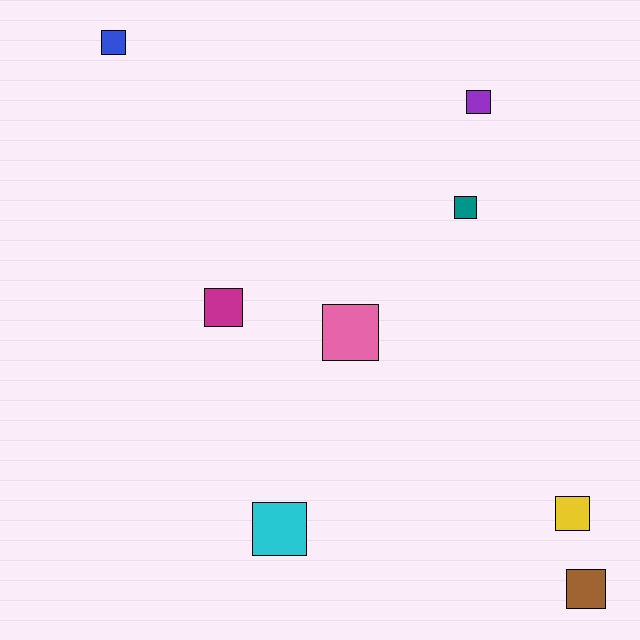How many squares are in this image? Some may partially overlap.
There are 8 squares.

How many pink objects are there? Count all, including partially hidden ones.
There is 1 pink object.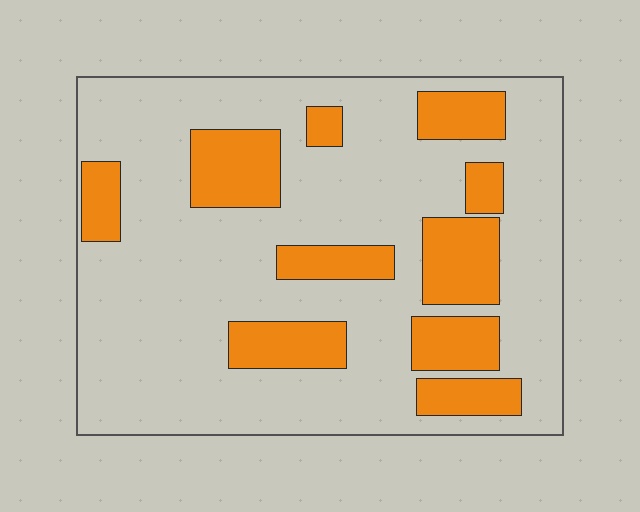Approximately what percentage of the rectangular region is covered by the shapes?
Approximately 25%.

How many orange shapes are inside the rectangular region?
10.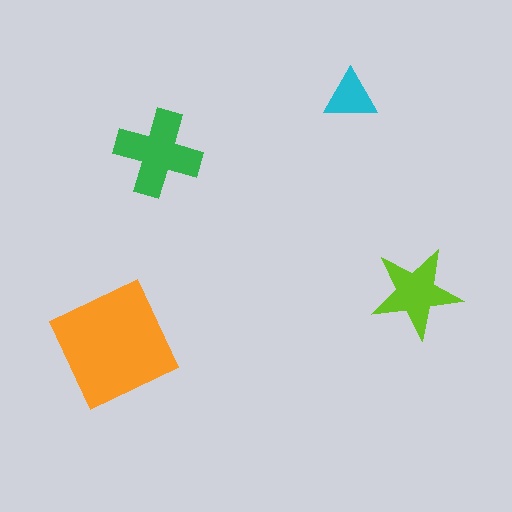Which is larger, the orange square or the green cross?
The orange square.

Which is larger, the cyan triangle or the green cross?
The green cross.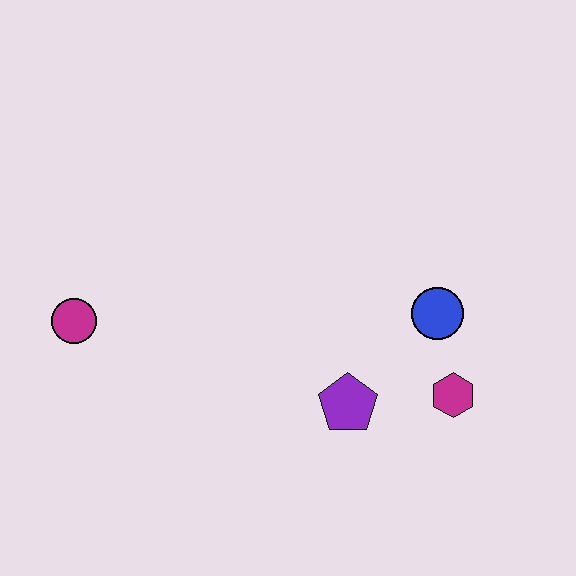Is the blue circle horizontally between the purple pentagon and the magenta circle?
No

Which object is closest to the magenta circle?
The purple pentagon is closest to the magenta circle.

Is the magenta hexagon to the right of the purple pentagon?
Yes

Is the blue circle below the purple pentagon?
No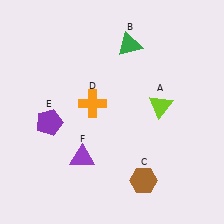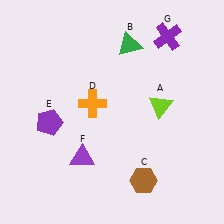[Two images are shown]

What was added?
A purple cross (G) was added in Image 2.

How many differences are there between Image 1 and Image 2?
There is 1 difference between the two images.